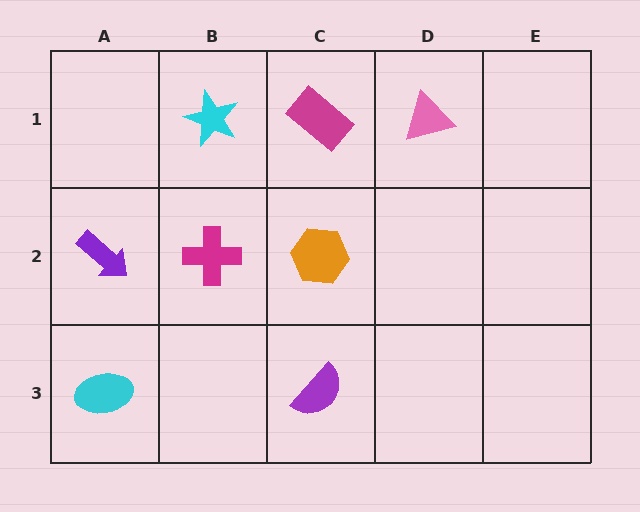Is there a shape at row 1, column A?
No, that cell is empty.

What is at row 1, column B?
A cyan star.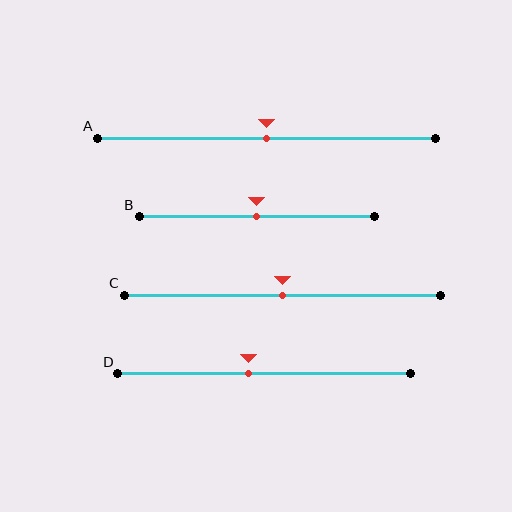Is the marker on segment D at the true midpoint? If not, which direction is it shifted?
No, the marker on segment D is shifted to the left by about 5% of the segment length.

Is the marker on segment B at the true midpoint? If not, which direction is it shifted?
Yes, the marker on segment B is at the true midpoint.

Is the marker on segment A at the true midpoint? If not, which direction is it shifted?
Yes, the marker on segment A is at the true midpoint.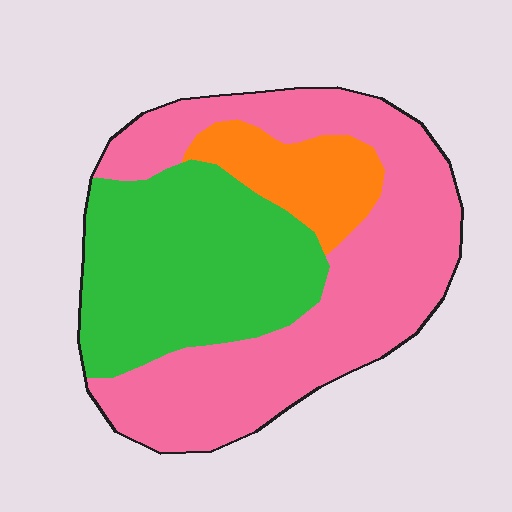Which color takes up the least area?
Orange, at roughly 10%.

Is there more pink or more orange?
Pink.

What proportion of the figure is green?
Green takes up about three eighths (3/8) of the figure.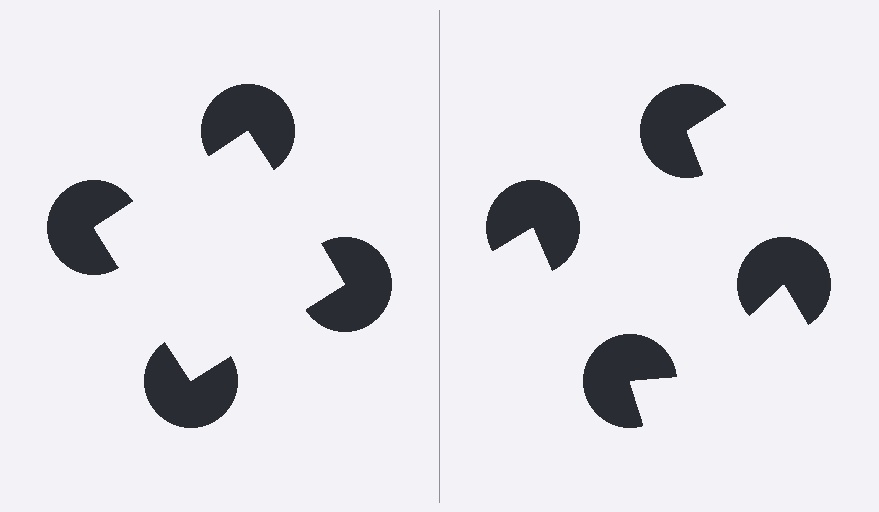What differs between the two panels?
The pac-man discs are positioned identically on both sides; only the wedge orientations differ. On the left they align to a square; on the right they are misaligned.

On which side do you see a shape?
An illusory square appears on the left side. On the right side the wedge cuts are rotated, so no coherent shape forms.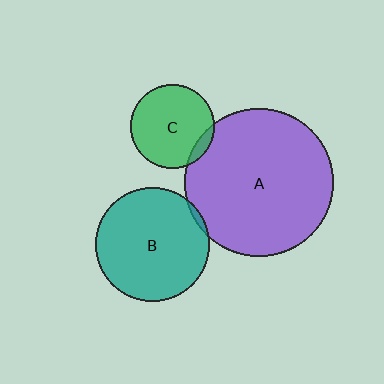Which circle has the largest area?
Circle A (purple).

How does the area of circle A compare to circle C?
Approximately 3.1 times.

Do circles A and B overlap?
Yes.